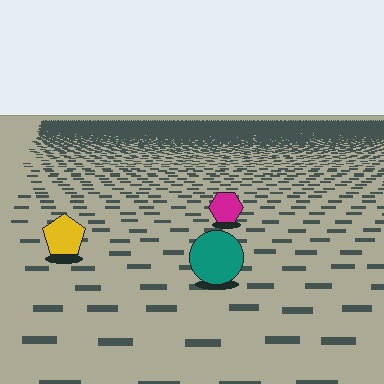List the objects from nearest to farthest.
From nearest to farthest: the teal circle, the yellow pentagon, the magenta hexagon.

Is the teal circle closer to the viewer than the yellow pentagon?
Yes. The teal circle is closer — you can tell from the texture gradient: the ground texture is coarser near it.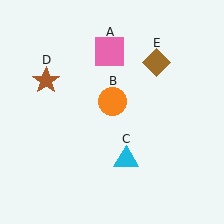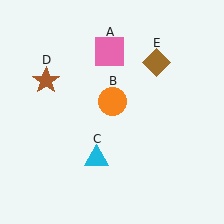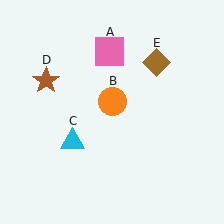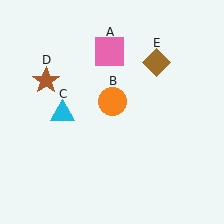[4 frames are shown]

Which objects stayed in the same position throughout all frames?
Pink square (object A) and orange circle (object B) and brown star (object D) and brown diamond (object E) remained stationary.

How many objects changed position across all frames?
1 object changed position: cyan triangle (object C).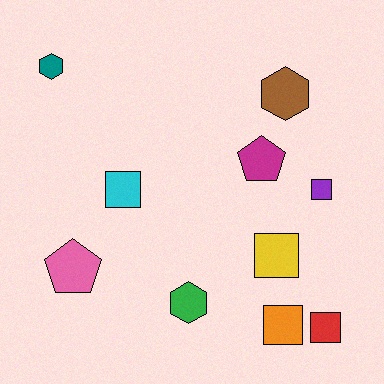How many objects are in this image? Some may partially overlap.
There are 10 objects.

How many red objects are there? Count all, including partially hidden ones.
There is 1 red object.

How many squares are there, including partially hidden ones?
There are 5 squares.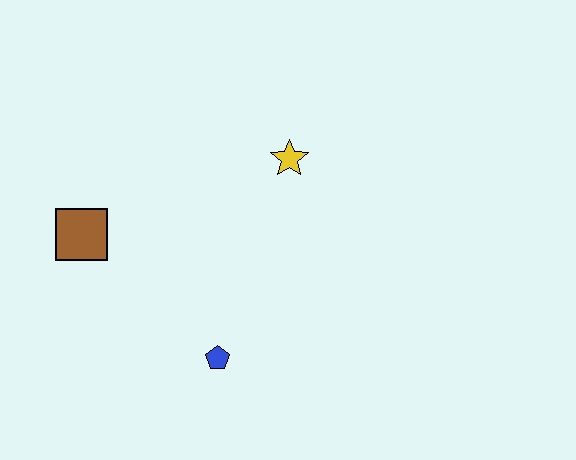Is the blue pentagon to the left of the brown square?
No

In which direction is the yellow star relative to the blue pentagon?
The yellow star is above the blue pentagon.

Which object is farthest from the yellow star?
The brown square is farthest from the yellow star.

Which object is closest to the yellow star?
The blue pentagon is closest to the yellow star.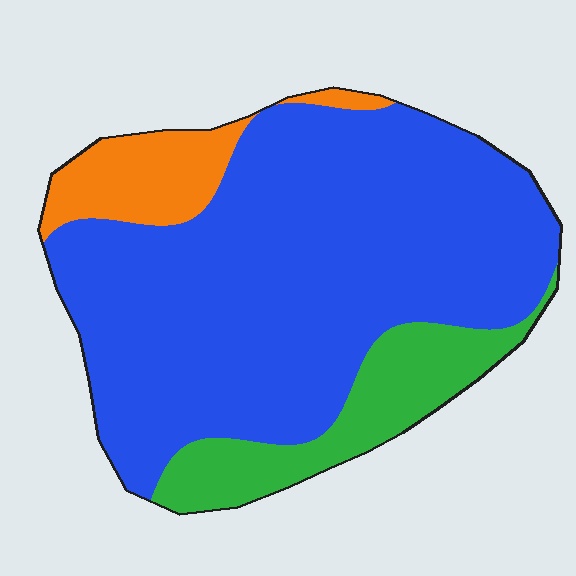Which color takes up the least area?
Orange, at roughly 10%.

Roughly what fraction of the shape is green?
Green takes up about one sixth (1/6) of the shape.